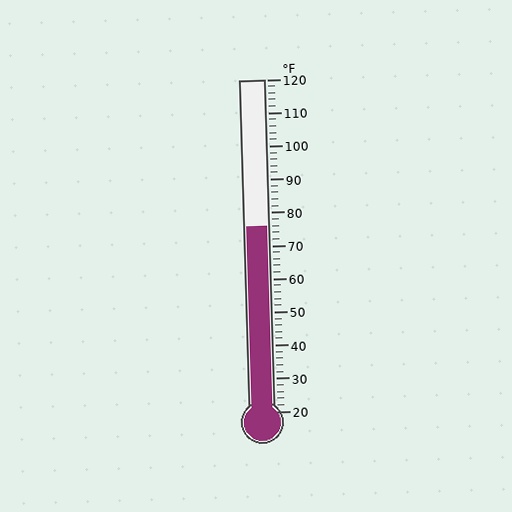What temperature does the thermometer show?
The thermometer shows approximately 76°F.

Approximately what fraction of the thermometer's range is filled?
The thermometer is filled to approximately 55% of its range.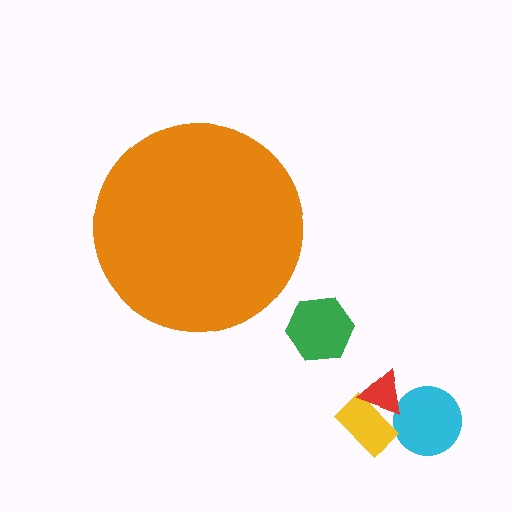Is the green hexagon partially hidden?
No, the green hexagon is fully visible.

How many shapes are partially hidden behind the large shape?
0 shapes are partially hidden.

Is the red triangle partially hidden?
No, the red triangle is fully visible.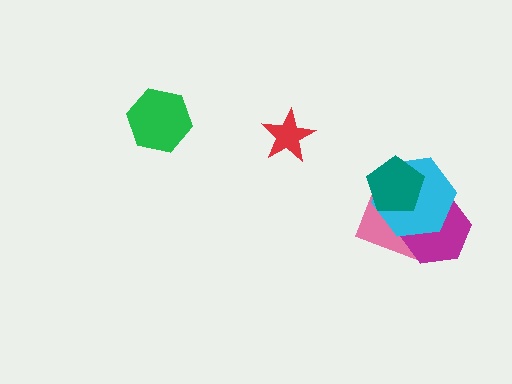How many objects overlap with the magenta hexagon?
3 objects overlap with the magenta hexagon.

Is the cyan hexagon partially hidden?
Yes, it is partially covered by another shape.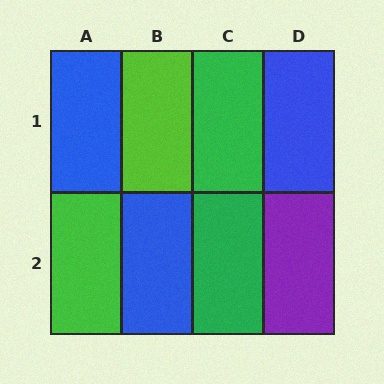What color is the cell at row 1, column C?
Green.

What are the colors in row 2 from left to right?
Green, blue, green, purple.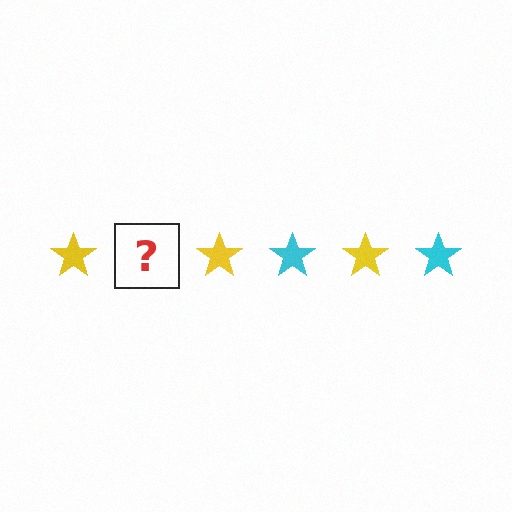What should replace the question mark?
The question mark should be replaced with a cyan star.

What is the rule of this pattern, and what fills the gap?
The rule is that the pattern cycles through yellow, cyan stars. The gap should be filled with a cyan star.